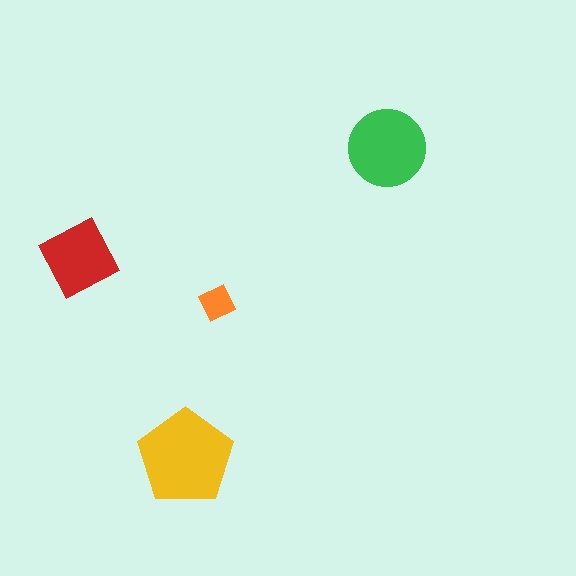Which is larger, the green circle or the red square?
The green circle.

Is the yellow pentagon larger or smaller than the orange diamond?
Larger.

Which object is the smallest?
The orange diamond.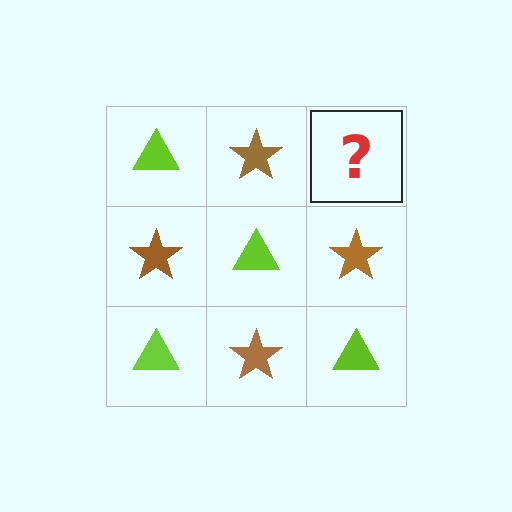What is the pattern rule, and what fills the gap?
The rule is that it alternates lime triangle and brown star in a checkerboard pattern. The gap should be filled with a lime triangle.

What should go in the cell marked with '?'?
The missing cell should contain a lime triangle.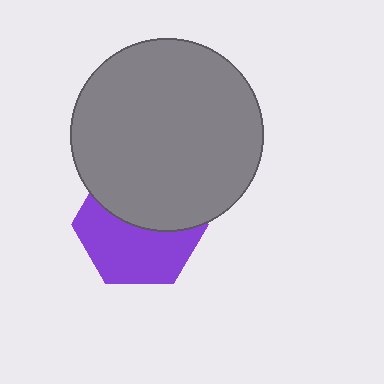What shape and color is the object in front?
The object in front is a gray circle.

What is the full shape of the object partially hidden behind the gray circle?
The partially hidden object is a purple hexagon.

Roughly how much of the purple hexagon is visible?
About half of it is visible (roughly 54%).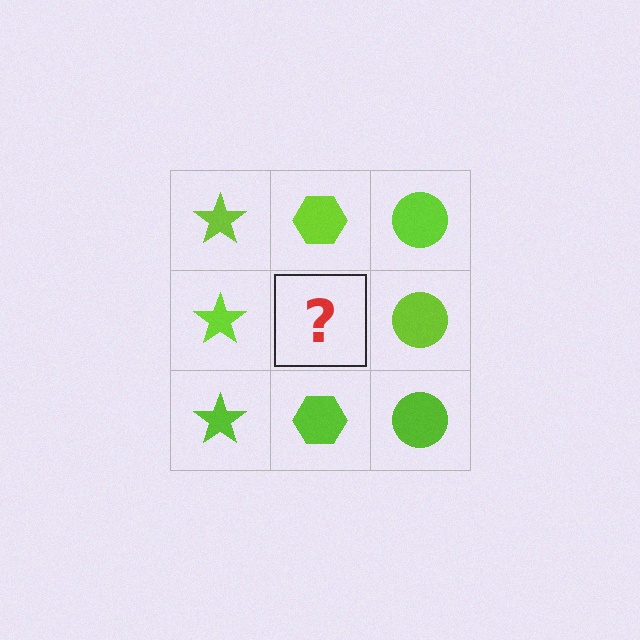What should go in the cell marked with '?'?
The missing cell should contain a lime hexagon.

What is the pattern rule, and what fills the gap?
The rule is that each column has a consistent shape. The gap should be filled with a lime hexagon.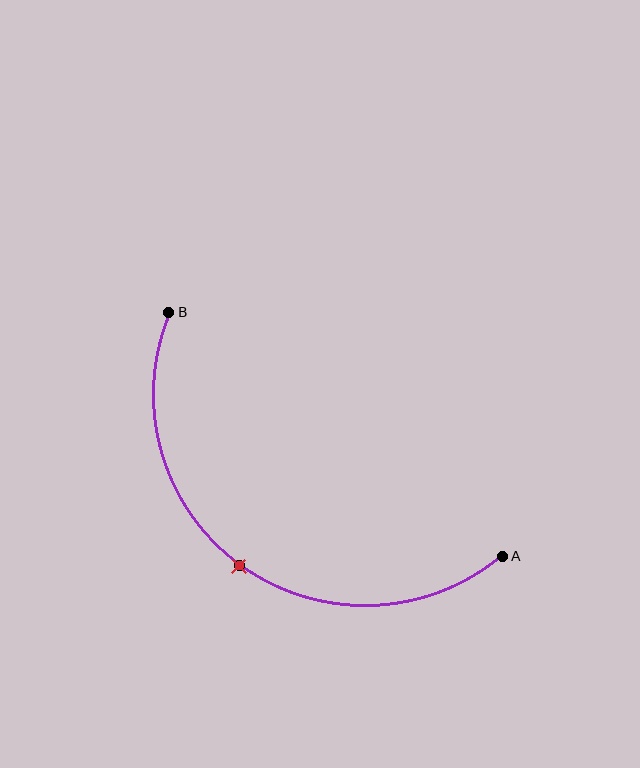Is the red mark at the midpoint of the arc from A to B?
Yes. The red mark lies on the arc at equal arc-length from both A and B — it is the arc midpoint.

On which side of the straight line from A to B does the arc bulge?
The arc bulges below and to the left of the straight line connecting A and B.